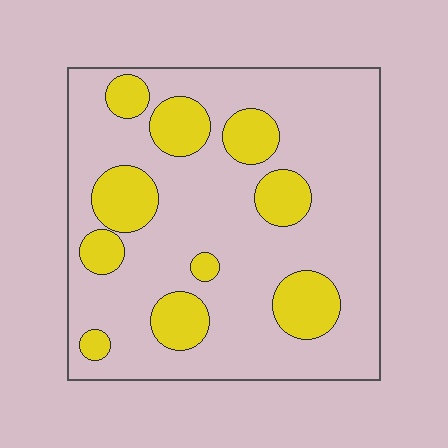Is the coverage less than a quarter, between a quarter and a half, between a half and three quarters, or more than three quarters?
Less than a quarter.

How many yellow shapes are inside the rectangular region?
10.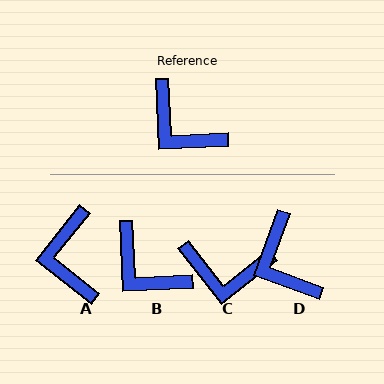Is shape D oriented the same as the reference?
No, it is off by about 23 degrees.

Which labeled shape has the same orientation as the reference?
B.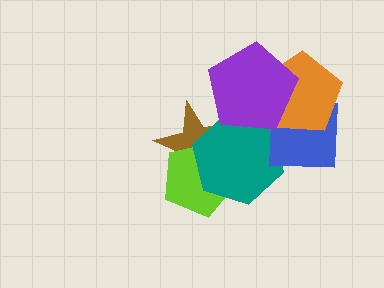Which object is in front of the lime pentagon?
The teal hexagon is in front of the lime pentagon.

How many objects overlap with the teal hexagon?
4 objects overlap with the teal hexagon.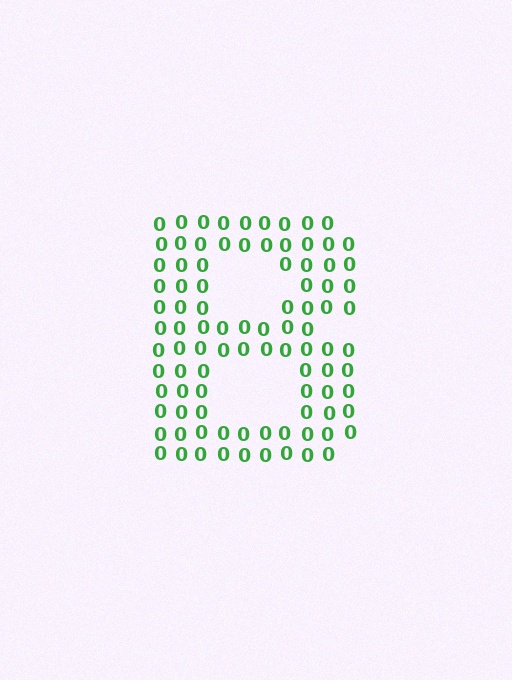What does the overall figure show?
The overall figure shows the letter B.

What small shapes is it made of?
It is made of small digit 0's.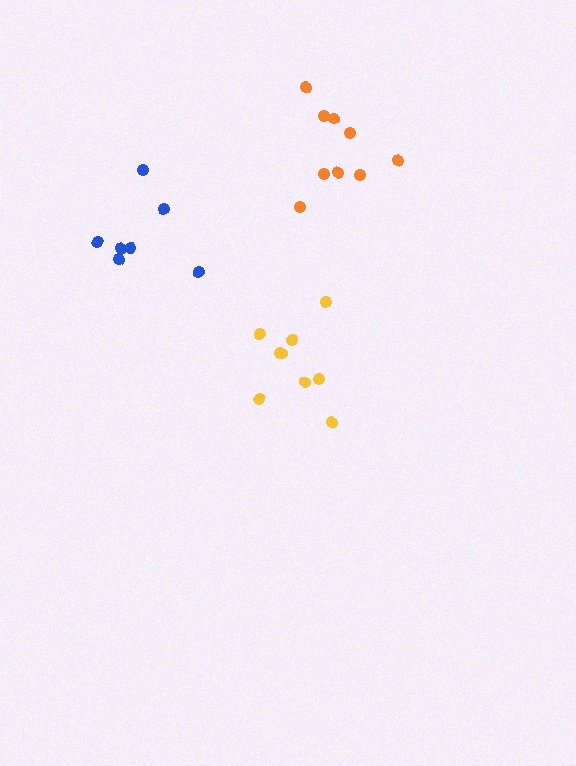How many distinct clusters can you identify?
There are 3 distinct clusters.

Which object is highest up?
The orange cluster is topmost.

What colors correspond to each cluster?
The clusters are colored: orange, yellow, blue.